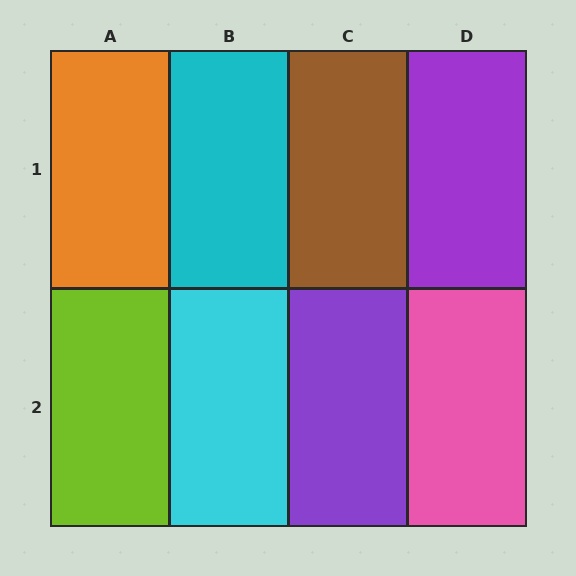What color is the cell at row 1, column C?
Brown.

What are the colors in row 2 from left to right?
Lime, cyan, purple, pink.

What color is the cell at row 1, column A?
Orange.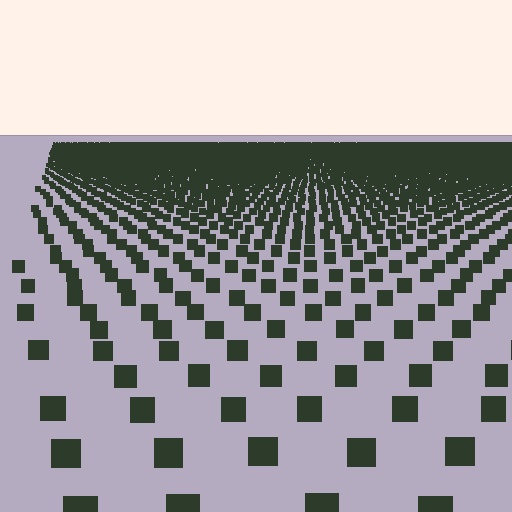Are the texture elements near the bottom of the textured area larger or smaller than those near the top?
Larger. Near the bottom, elements are closer to the viewer and appear at a bigger on-screen size.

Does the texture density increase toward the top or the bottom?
Density increases toward the top.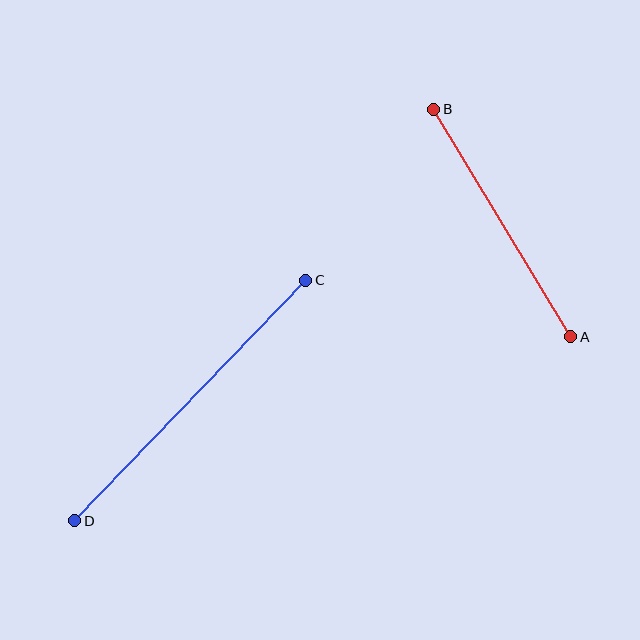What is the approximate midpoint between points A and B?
The midpoint is at approximately (502, 223) pixels.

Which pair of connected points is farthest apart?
Points C and D are farthest apart.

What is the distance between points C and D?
The distance is approximately 333 pixels.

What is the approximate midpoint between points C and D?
The midpoint is at approximately (190, 401) pixels.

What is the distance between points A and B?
The distance is approximately 266 pixels.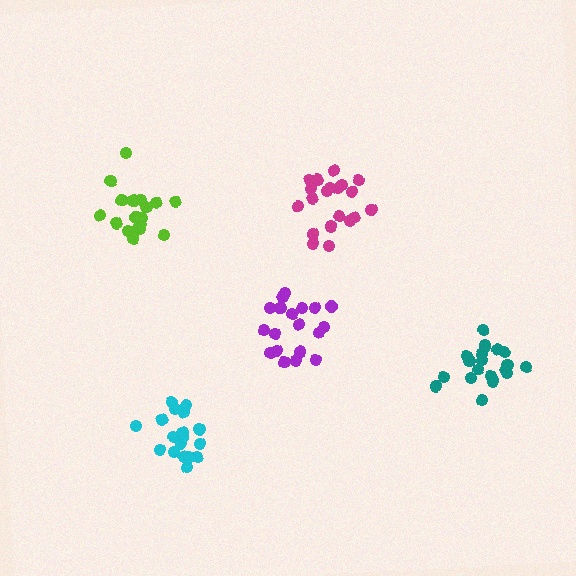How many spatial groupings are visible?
There are 5 spatial groupings.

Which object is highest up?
The lime cluster is topmost.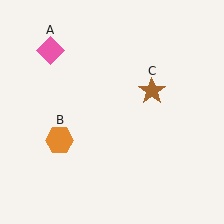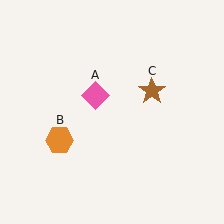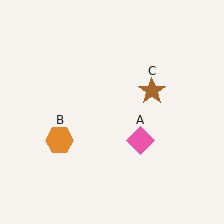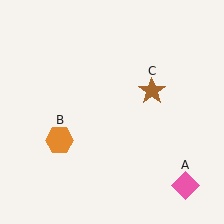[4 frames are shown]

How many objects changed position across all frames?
1 object changed position: pink diamond (object A).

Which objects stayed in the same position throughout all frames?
Orange hexagon (object B) and brown star (object C) remained stationary.